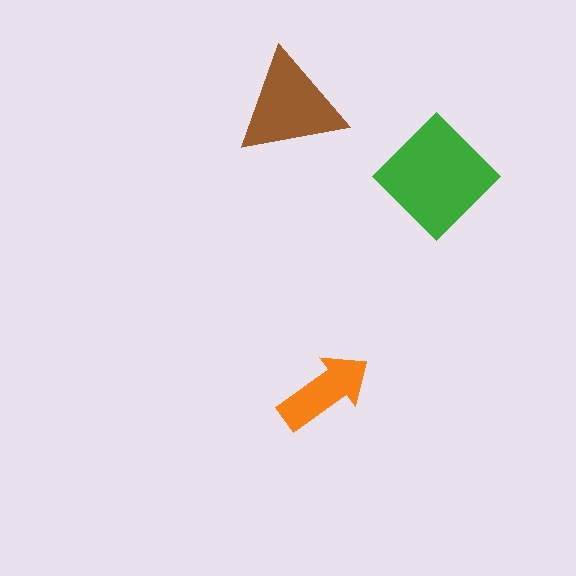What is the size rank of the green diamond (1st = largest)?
1st.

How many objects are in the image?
There are 3 objects in the image.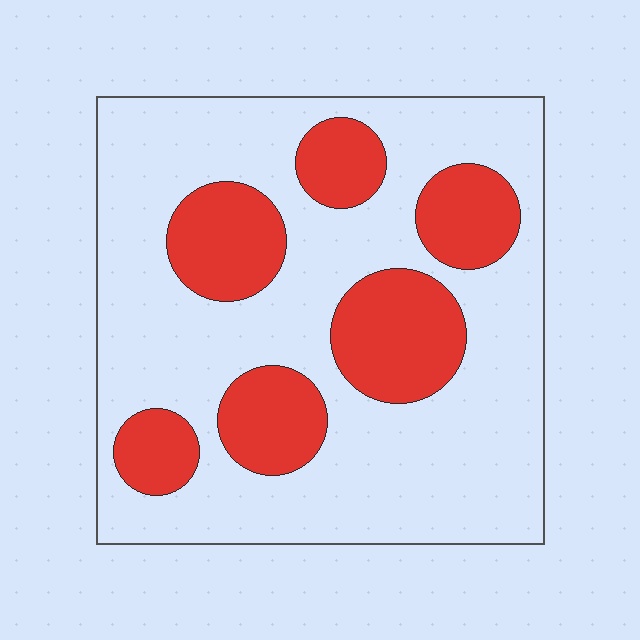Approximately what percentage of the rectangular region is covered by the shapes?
Approximately 30%.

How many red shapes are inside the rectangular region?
6.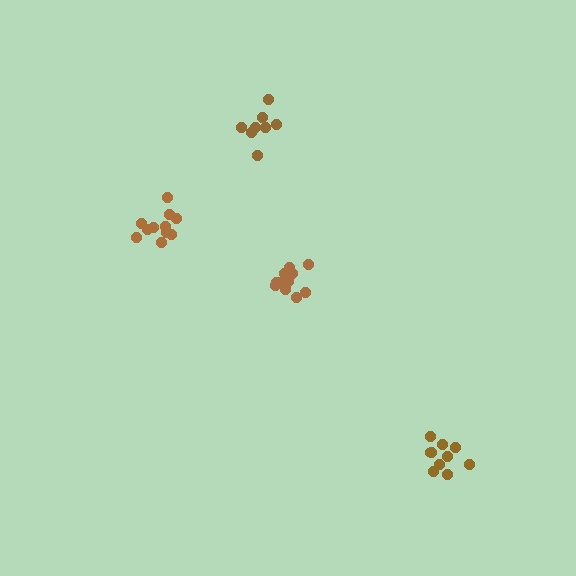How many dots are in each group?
Group 1: 11 dots, Group 2: 10 dots, Group 3: 12 dots, Group 4: 8 dots (41 total).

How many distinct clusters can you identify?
There are 4 distinct clusters.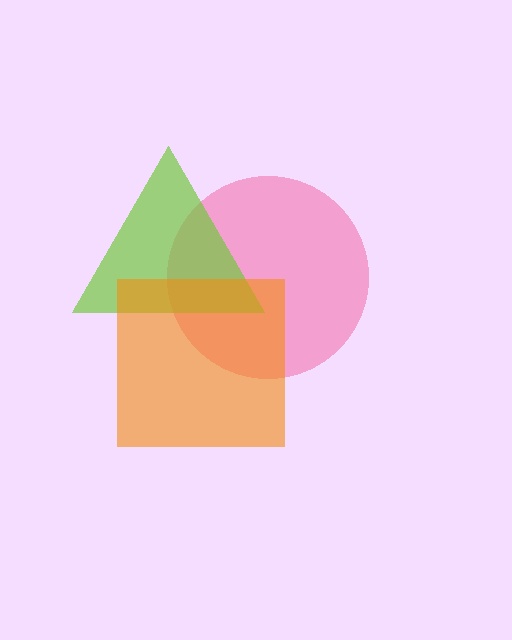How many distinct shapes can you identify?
There are 3 distinct shapes: a pink circle, a lime triangle, an orange square.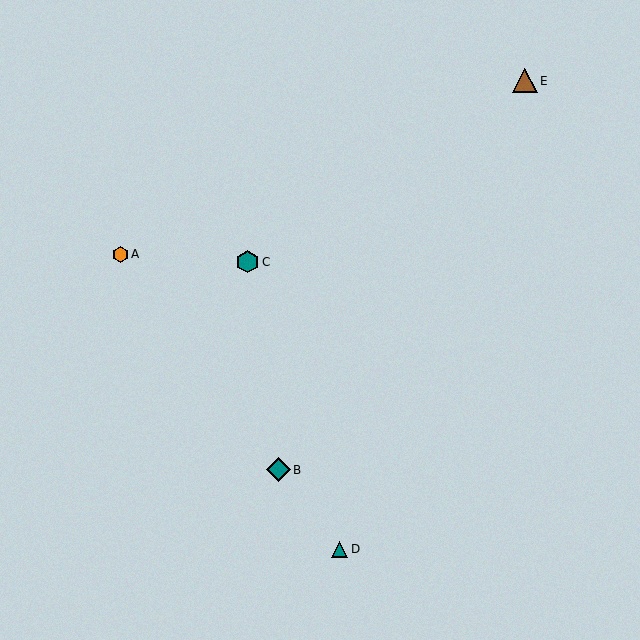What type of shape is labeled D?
Shape D is a teal triangle.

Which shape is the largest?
The brown triangle (labeled E) is the largest.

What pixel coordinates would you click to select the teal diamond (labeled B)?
Click at (278, 470) to select the teal diamond B.